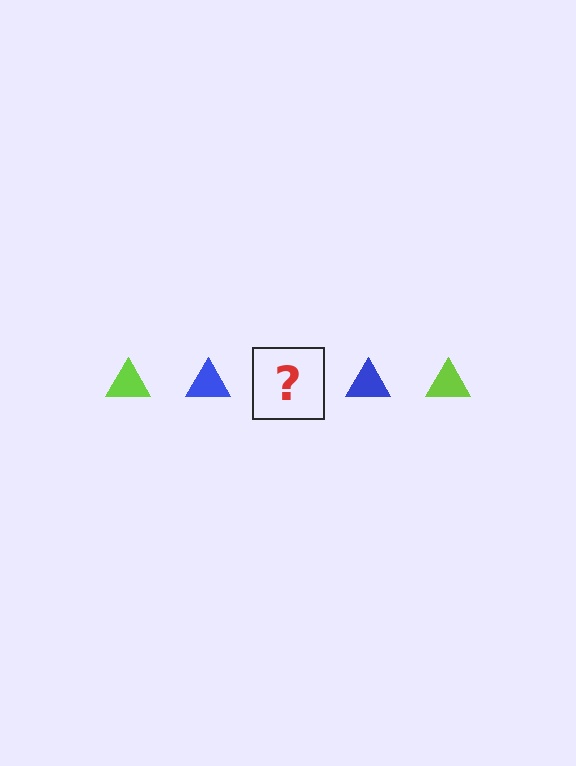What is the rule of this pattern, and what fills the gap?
The rule is that the pattern cycles through lime, blue triangles. The gap should be filled with a lime triangle.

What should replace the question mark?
The question mark should be replaced with a lime triangle.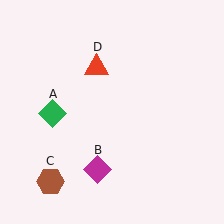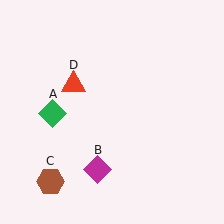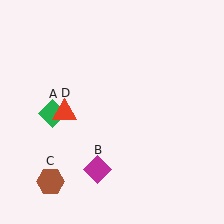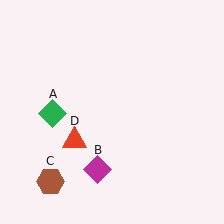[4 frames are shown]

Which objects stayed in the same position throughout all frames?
Green diamond (object A) and magenta diamond (object B) and brown hexagon (object C) remained stationary.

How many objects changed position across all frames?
1 object changed position: red triangle (object D).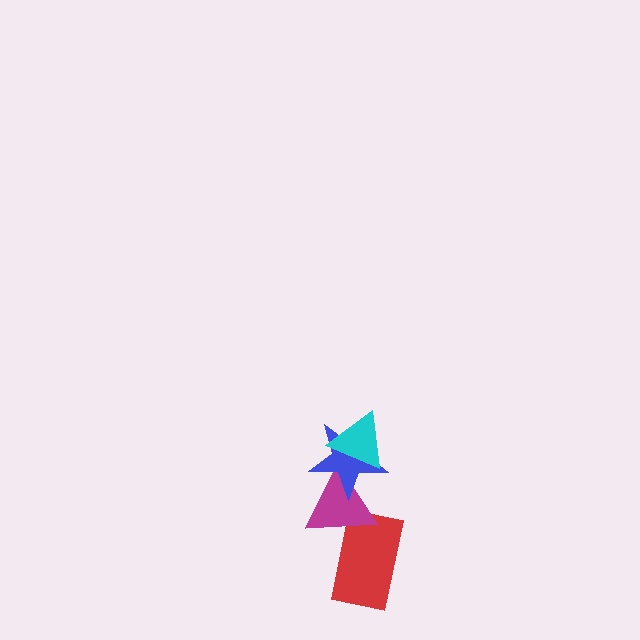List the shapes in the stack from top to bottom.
From top to bottom: the cyan triangle, the blue star, the magenta triangle, the red rectangle.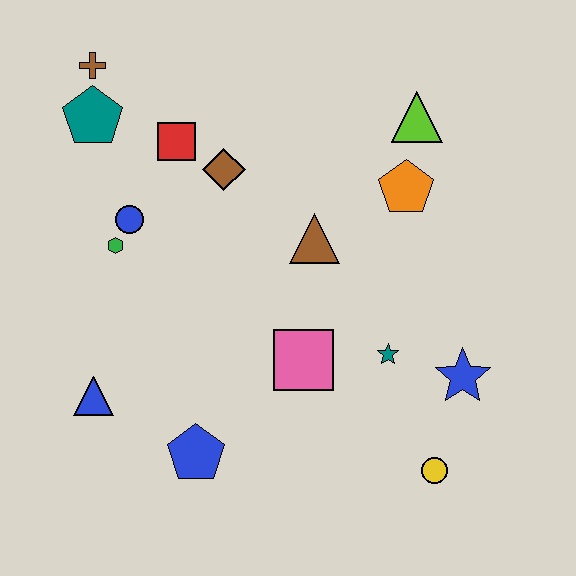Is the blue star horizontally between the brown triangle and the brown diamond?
No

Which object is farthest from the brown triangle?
The brown cross is farthest from the brown triangle.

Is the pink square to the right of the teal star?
No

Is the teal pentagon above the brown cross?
No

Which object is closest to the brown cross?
The teal pentagon is closest to the brown cross.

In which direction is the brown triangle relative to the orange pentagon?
The brown triangle is to the left of the orange pentagon.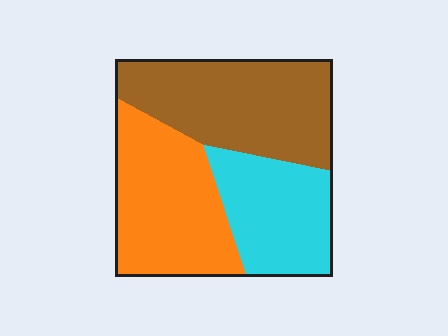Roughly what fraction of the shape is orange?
Orange takes up about one third (1/3) of the shape.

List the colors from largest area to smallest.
From largest to smallest: brown, orange, cyan.